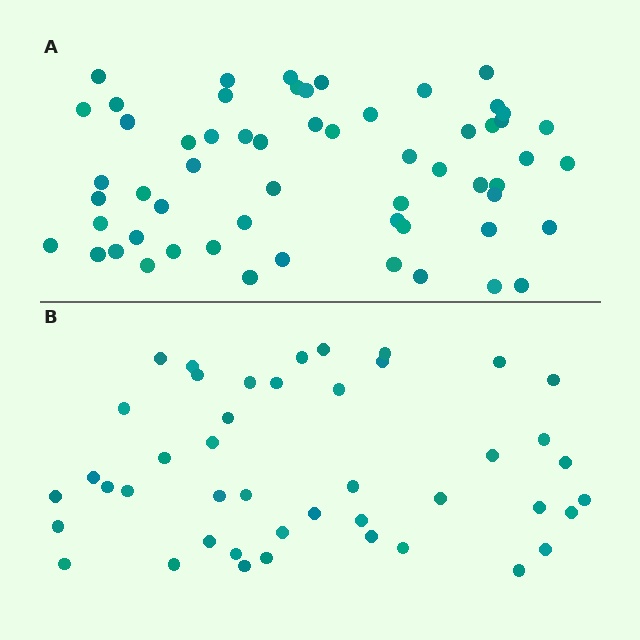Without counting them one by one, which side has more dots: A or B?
Region A (the top region) has more dots.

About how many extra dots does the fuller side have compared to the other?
Region A has approximately 15 more dots than region B.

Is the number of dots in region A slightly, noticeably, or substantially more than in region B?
Region A has noticeably more, but not dramatically so. The ratio is roughly 1.3 to 1.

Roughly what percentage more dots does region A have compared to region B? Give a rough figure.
About 30% more.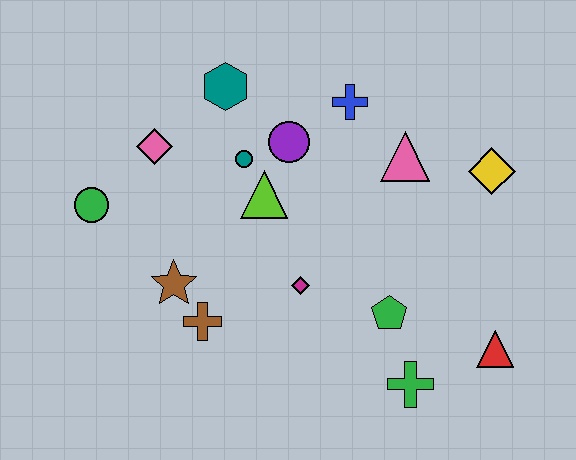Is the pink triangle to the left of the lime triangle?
No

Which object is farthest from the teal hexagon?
The red triangle is farthest from the teal hexagon.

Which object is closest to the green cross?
The green pentagon is closest to the green cross.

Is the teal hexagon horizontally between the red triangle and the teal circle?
No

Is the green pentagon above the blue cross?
No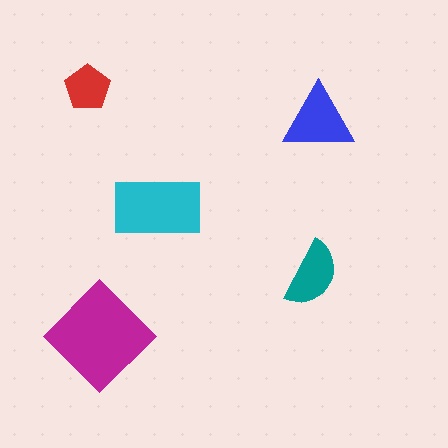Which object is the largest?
The magenta diamond.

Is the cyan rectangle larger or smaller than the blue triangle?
Larger.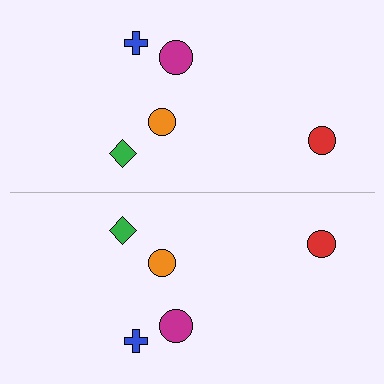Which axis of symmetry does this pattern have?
The pattern has a horizontal axis of symmetry running through the center of the image.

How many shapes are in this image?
There are 10 shapes in this image.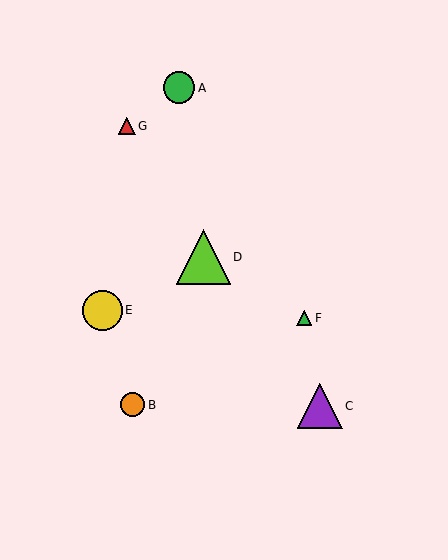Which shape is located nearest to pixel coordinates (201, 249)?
The lime triangle (labeled D) at (203, 257) is nearest to that location.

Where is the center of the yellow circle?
The center of the yellow circle is at (103, 310).